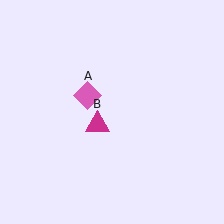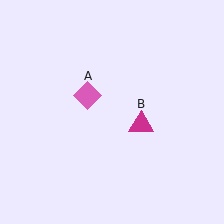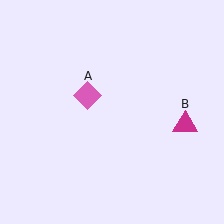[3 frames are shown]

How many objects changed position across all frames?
1 object changed position: magenta triangle (object B).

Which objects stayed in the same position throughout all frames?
Pink diamond (object A) remained stationary.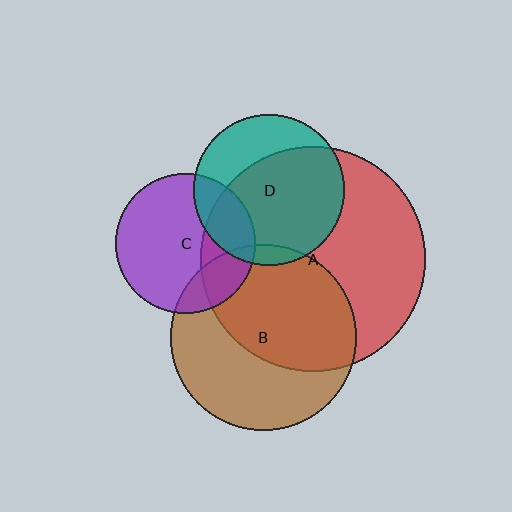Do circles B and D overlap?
Yes.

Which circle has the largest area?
Circle A (red).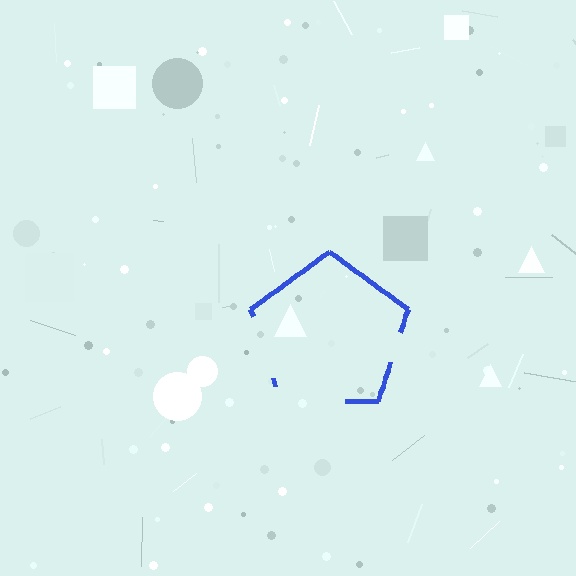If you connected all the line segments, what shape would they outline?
They would outline a pentagon.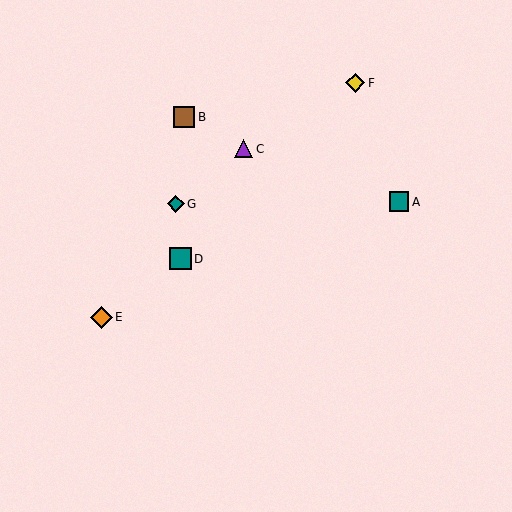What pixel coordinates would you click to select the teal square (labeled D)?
Click at (180, 259) to select the teal square D.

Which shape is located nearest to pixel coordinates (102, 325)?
The orange diamond (labeled E) at (101, 317) is nearest to that location.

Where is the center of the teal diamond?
The center of the teal diamond is at (176, 204).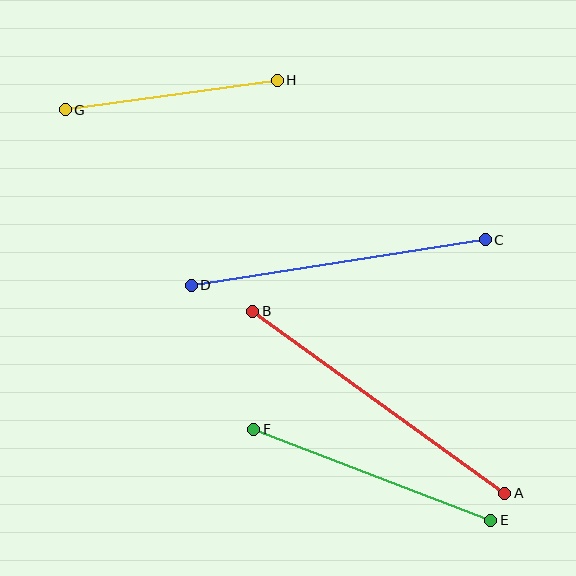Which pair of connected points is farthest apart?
Points A and B are farthest apart.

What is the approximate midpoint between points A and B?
The midpoint is at approximately (379, 402) pixels.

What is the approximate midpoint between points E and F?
The midpoint is at approximately (372, 475) pixels.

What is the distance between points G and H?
The distance is approximately 214 pixels.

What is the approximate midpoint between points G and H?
The midpoint is at approximately (171, 95) pixels.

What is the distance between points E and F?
The distance is approximately 254 pixels.